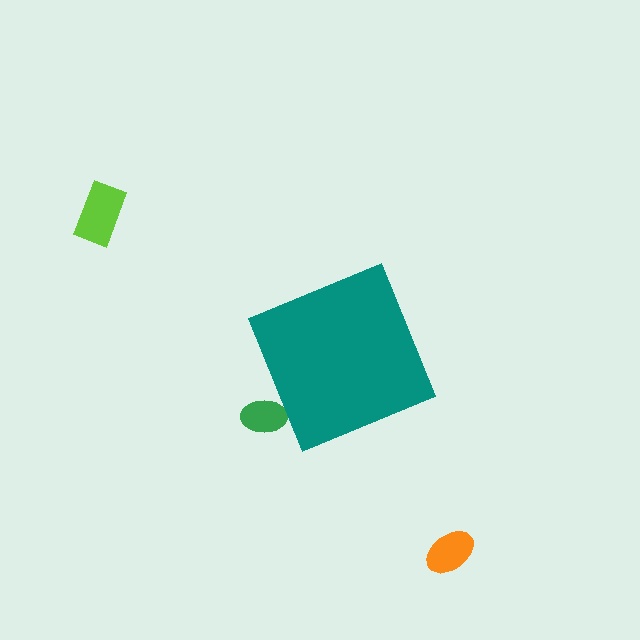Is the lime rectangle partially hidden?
No, the lime rectangle is fully visible.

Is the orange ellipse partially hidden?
No, the orange ellipse is fully visible.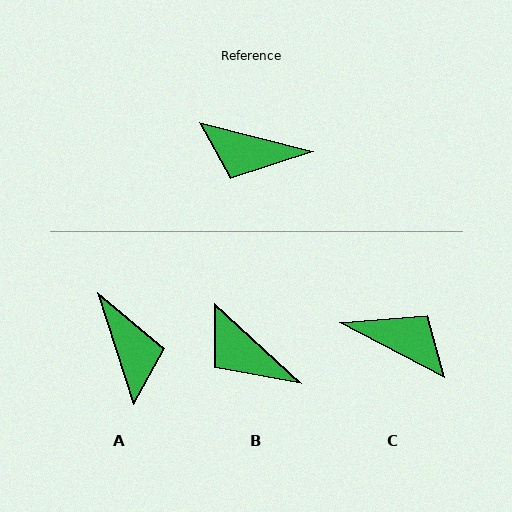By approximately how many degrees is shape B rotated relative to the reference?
Approximately 29 degrees clockwise.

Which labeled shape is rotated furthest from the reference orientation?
C, about 167 degrees away.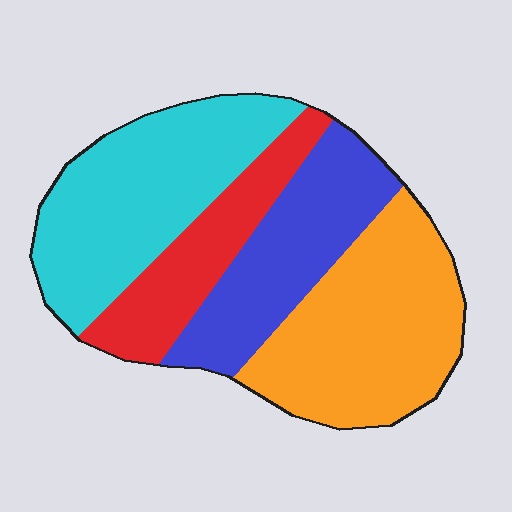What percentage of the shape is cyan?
Cyan covers 30% of the shape.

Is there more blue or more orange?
Orange.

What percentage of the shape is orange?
Orange takes up about one third (1/3) of the shape.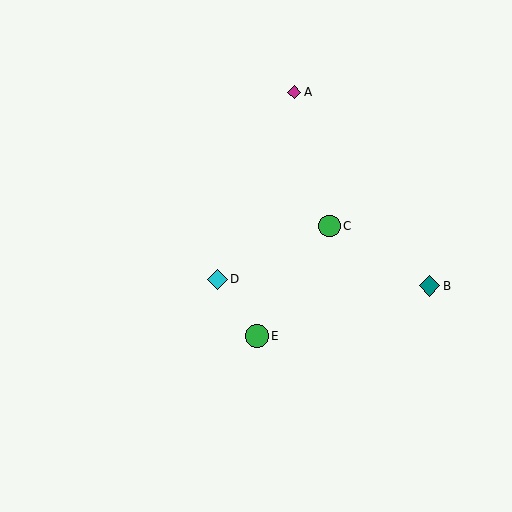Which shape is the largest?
The green circle (labeled E) is the largest.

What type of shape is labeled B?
Shape B is a teal diamond.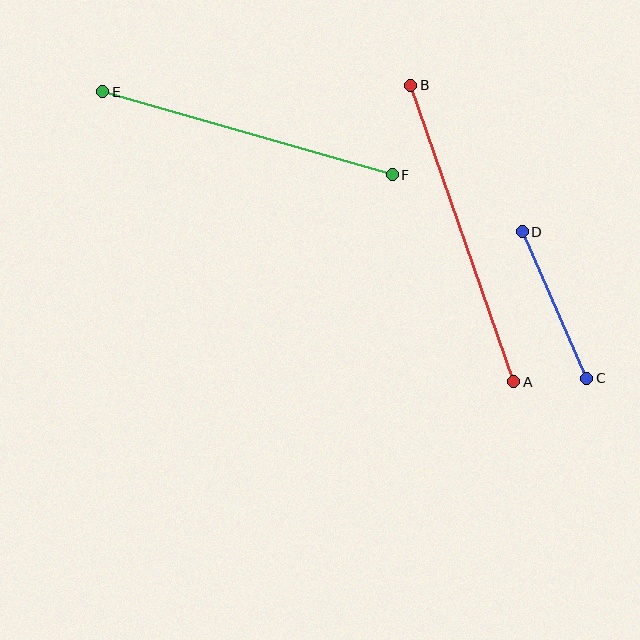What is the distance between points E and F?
The distance is approximately 301 pixels.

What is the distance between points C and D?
The distance is approximately 160 pixels.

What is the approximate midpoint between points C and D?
The midpoint is at approximately (555, 305) pixels.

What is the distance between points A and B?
The distance is approximately 314 pixels.